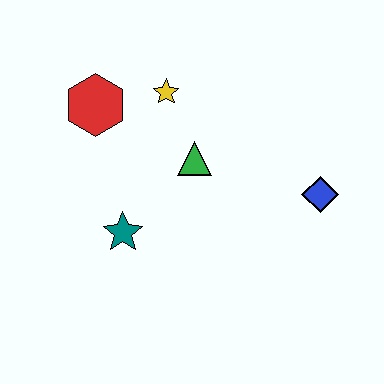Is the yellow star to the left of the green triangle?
Yes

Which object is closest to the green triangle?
The yellow star is closest to the green triangle.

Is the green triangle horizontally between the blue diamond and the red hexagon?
Yes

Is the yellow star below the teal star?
No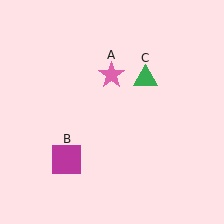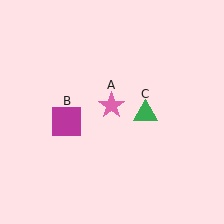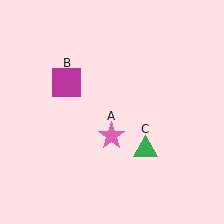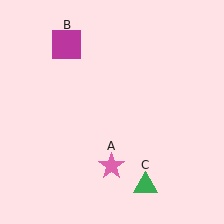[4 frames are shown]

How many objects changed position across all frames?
3 objects changed position: pink star (object A), magenta square (object B), green triangle (object C).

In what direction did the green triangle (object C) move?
The green triangle (object C) moved down.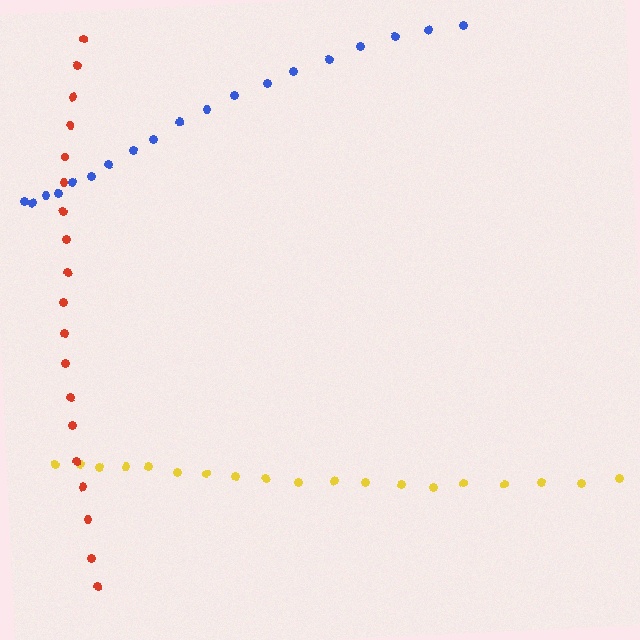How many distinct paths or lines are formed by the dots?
There are 3 distinct paths.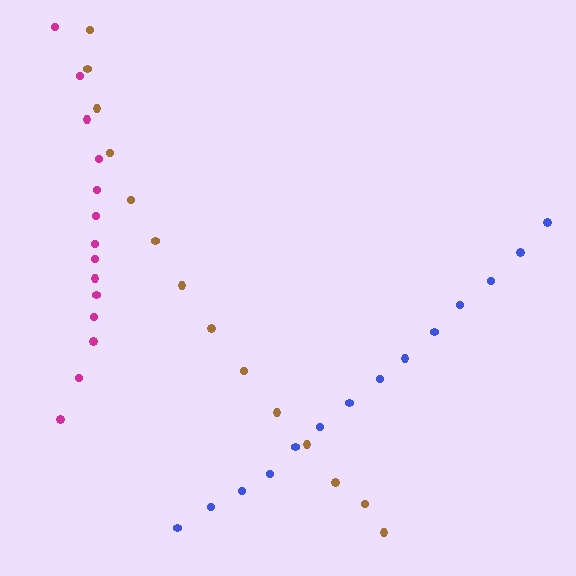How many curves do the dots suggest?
There are 3 distinct paths.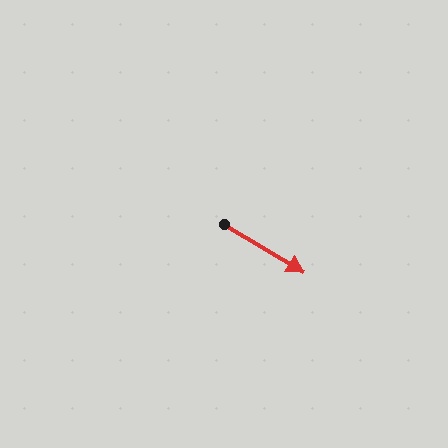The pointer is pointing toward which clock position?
Roughly 4 o'clock.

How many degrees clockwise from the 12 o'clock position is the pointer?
Approximately 121 degrees.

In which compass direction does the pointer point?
Southeast.